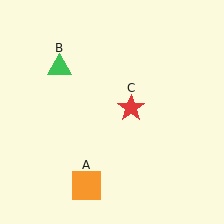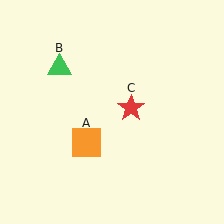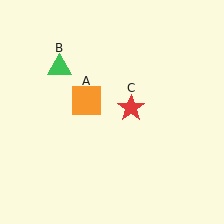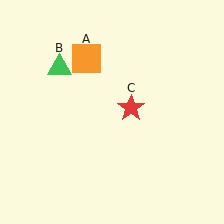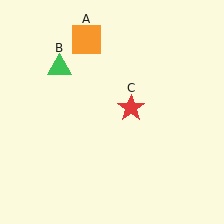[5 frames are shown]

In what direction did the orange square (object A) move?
The orange square (object A) moved up.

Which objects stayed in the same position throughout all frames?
Green triangle (object B) and red star (object C) remained stationary.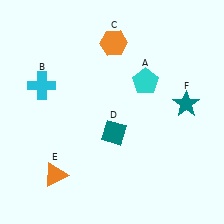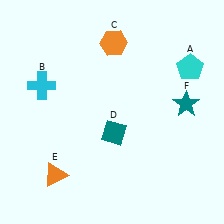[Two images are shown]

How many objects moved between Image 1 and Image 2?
1 object moved between the two images.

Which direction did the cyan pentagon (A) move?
The cyan pentagon (A) moved right.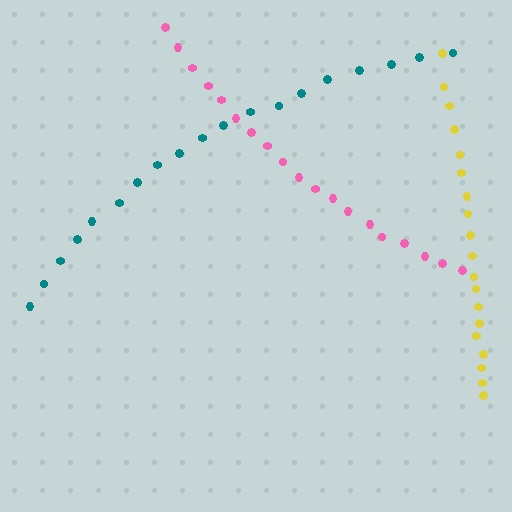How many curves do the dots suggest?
There are 3 distinct paths.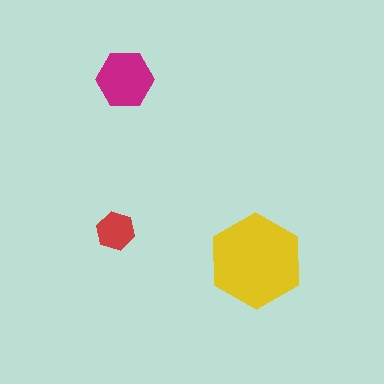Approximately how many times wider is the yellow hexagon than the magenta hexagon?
About 1.5 times wider.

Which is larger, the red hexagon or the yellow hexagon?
The yellow one.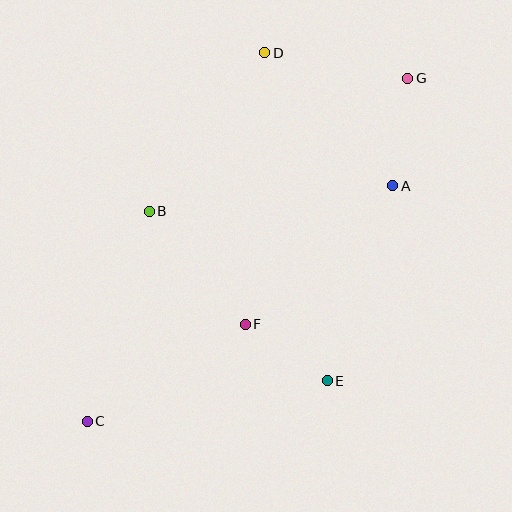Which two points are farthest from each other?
Points C and G are farthest from each other.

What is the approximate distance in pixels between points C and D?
The distance between C and D is approximately 409 pixels.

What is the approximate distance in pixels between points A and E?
The distance between A and E is approximately 206 pixels.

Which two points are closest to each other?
Points E and F are closest to each other.